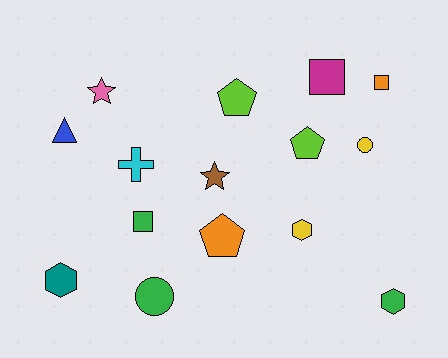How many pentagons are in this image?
There are 3 pentagons.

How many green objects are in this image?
There are 3 green objects.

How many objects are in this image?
There are 15 objects.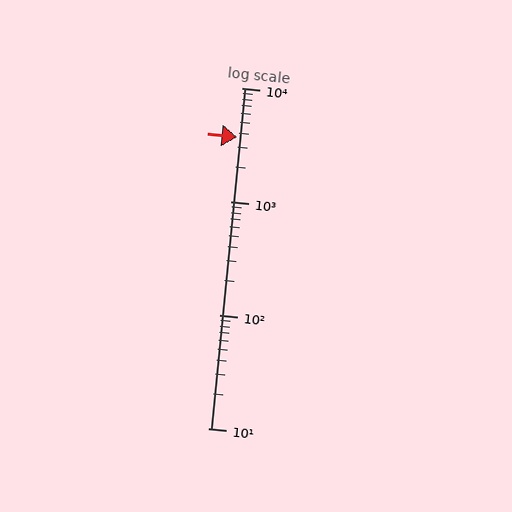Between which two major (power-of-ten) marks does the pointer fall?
The pointer is between 1000 and 10000.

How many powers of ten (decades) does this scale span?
The scale spans 3 decades, from 10 to 10000.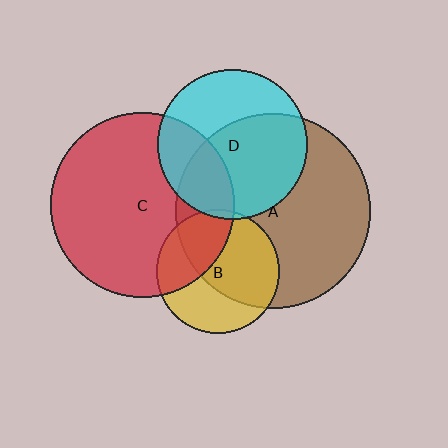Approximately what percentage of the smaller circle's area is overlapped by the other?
Approximately 20%.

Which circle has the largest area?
Circle A (brown).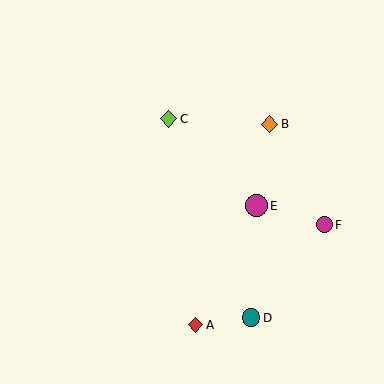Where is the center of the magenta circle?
The center of the magenta circle is at (325, 225).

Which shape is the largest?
The magenta circle (labeled E) is the largest.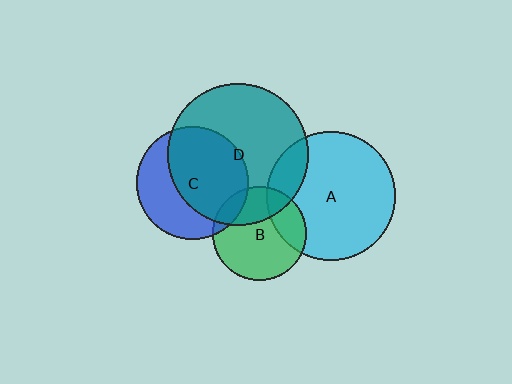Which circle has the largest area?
Circle D (teal).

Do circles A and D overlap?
Yes.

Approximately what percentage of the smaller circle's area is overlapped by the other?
Approximately 15%.